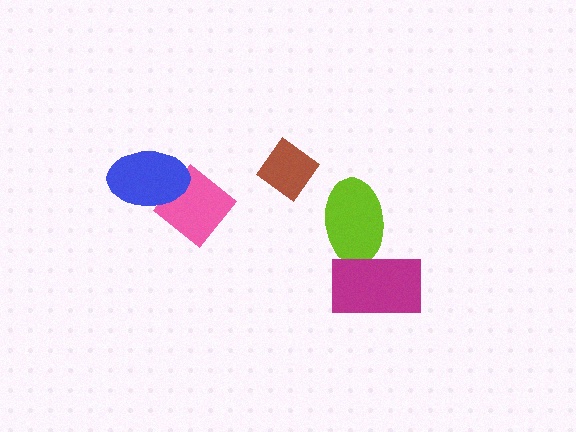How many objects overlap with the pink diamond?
1 object overlaps with the pink diamond.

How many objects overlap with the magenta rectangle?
1 object overlaps with the magenta rectangle.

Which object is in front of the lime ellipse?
The magenta rectangle is in front of the lime ellipse.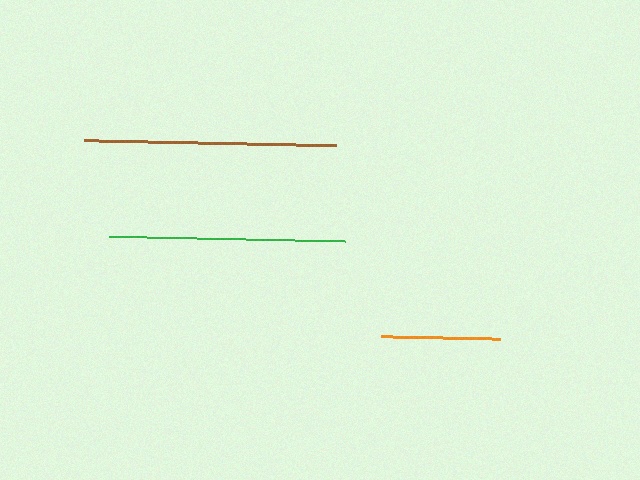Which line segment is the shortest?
The orange line is the shortest at approximately 119 pixels.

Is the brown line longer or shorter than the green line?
The brown line is longer than the green line.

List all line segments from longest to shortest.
From longest to shortest: brown, green, orange.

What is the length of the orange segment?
The orange segment is approximately 119 pixels long.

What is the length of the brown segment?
The brown segment is approximately 251 pixels long.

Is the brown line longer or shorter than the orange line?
The brown line is longer than the orange line.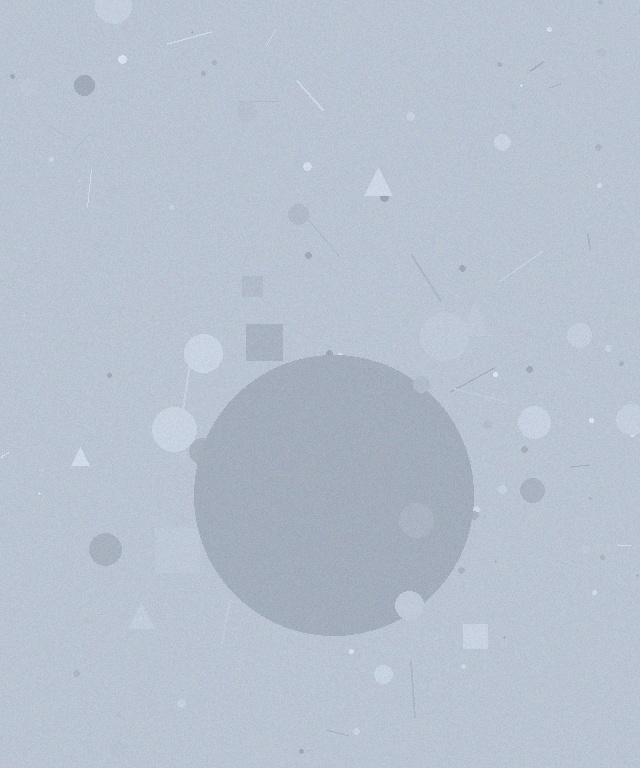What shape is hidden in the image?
A circle is hidden in the image.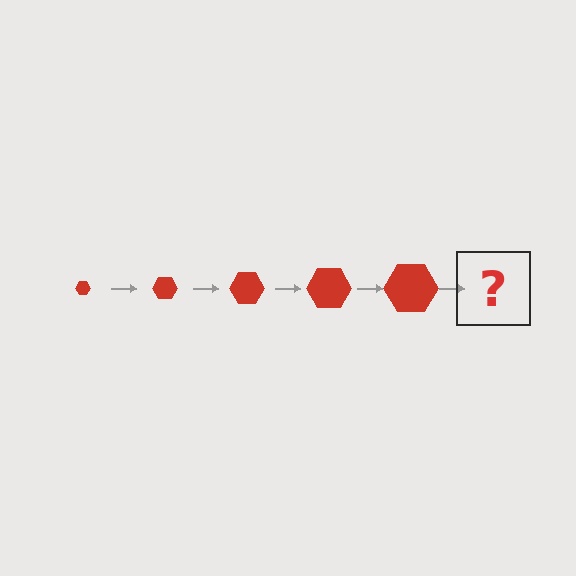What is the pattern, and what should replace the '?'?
The pattern is that the hexagon gets progressively larger each step. The '?' should be a red hexagon, larger than the previous one.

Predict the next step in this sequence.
The next step is a red hexagon, larger than the previous one.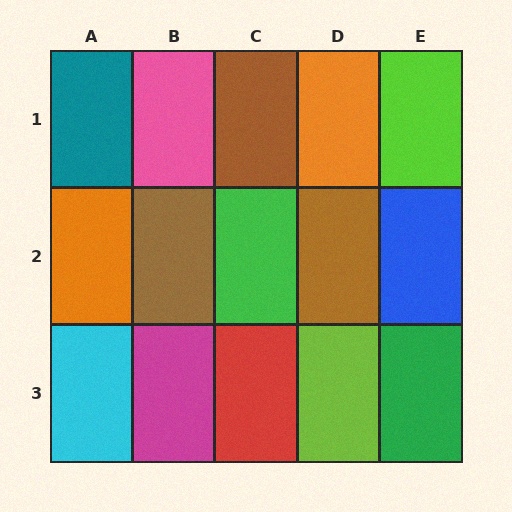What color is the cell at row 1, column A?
Teal.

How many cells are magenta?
1 cell is magenta.